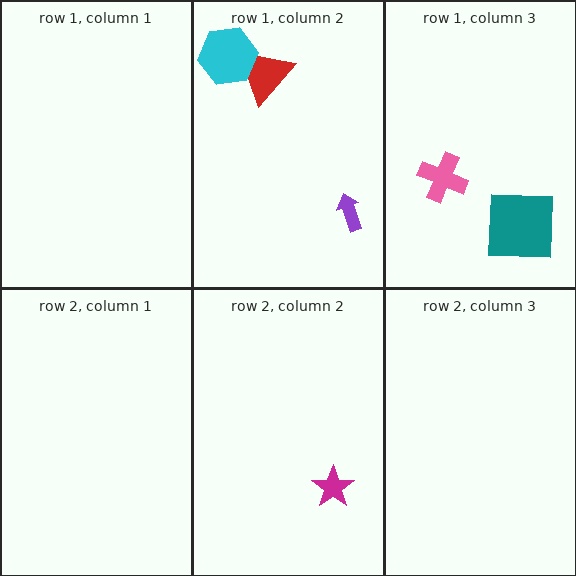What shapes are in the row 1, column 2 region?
The purple arrow, the red triangle, the cyan hexagon.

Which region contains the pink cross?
The row 1, column 3 region.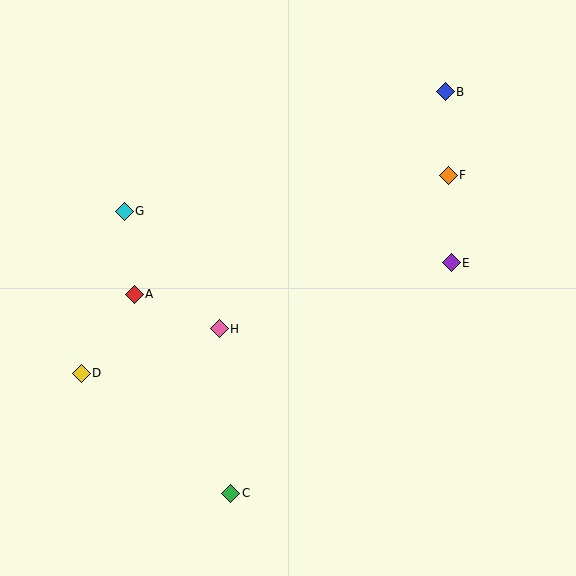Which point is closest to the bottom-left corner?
Point D is closest to the bottom-left corner.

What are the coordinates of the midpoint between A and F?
The midpoint between A and F is at (291, 235).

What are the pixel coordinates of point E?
Point E is at (451, 263).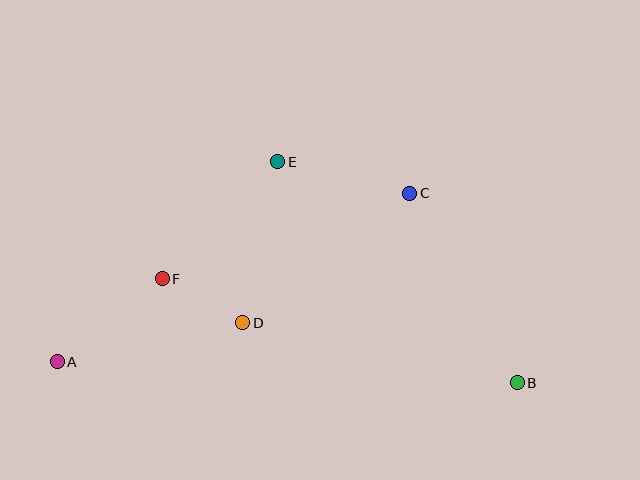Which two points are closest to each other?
Points D and F are closest to each other.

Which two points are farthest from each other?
Points A and B are farthest from each other.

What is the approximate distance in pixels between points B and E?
The distance between B and E is approximately 326 pixels.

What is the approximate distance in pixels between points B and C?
The distance between B and C is approximately 218 pixels.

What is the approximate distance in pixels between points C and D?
The distance between C and D is approximately 211 pixels.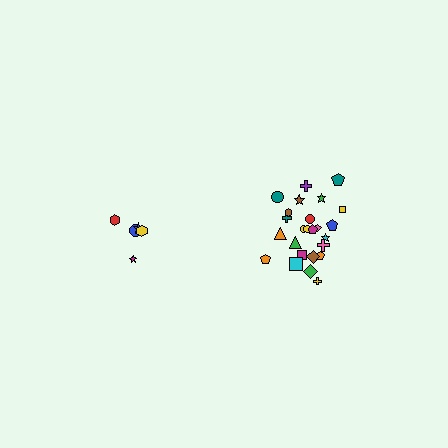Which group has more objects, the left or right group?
The right group.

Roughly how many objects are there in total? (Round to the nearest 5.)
Roughly 30 objects in total.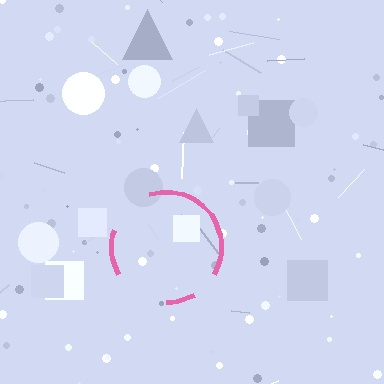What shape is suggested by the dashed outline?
The dashed outline suggests a circle.